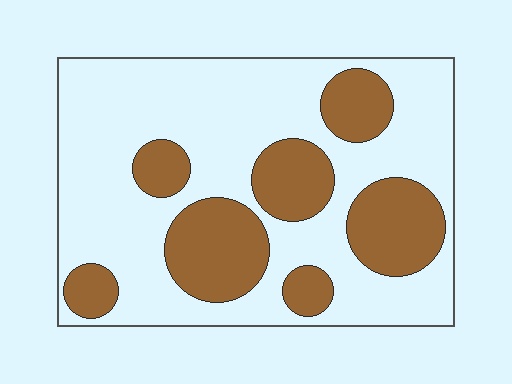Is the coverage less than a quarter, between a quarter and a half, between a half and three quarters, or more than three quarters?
Between a quarter and a half.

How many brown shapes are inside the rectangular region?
7.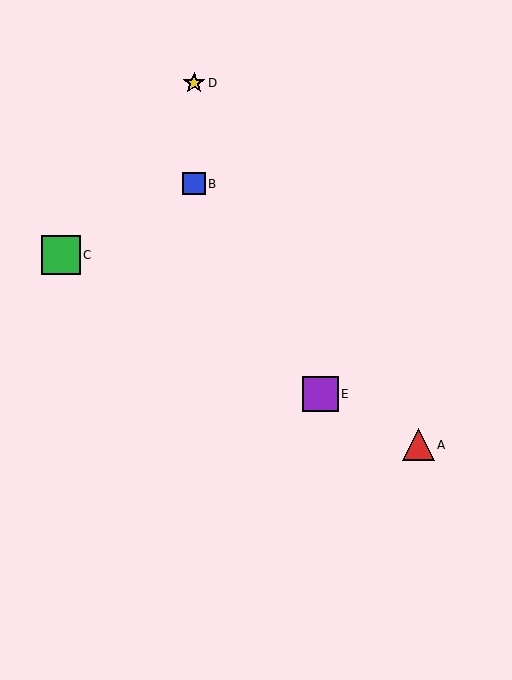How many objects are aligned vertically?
2 objects (B, D) are aligned vertically.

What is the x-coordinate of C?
Object C is at x≈61.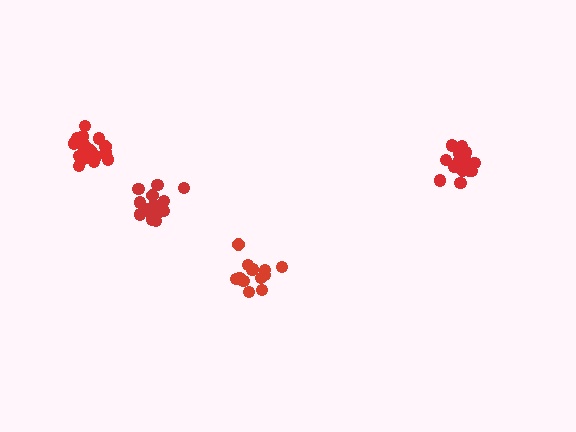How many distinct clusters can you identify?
There are 4 distinct clusters.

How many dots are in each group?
Group 1: 15 dots, Group 2: 19 dots, Group 3: 18 dots, Group 4: 13 dots (65 total).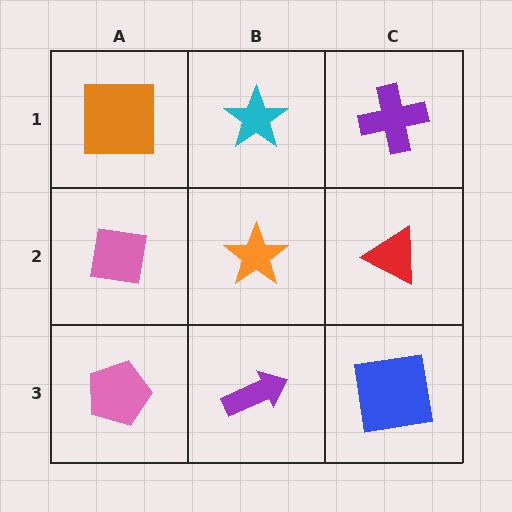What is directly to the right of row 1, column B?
A purple cross.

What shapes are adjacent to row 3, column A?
A pink square (row 2, column A), a purple arrow (row 3, column B).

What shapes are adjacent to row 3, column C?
A red triangle (row 2, column C), a purple arrow (row 3, column B).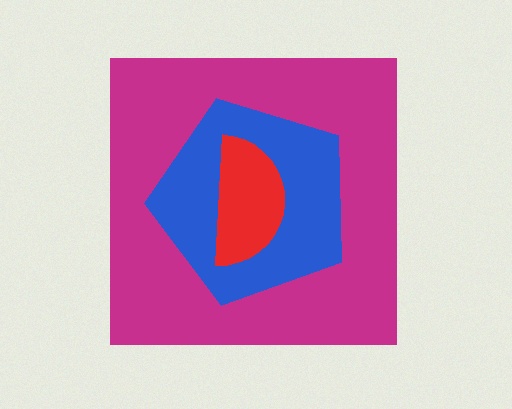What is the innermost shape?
The red semicircle.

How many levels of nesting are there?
3.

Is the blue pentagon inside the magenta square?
Yes.